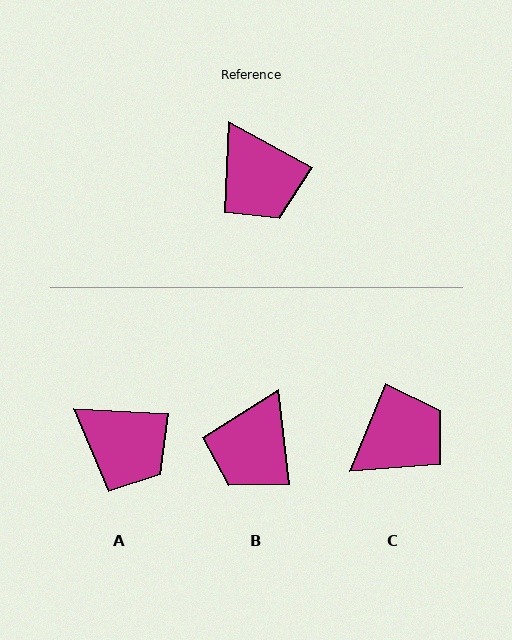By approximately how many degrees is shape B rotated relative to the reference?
Approximately 55 degrees clockwise.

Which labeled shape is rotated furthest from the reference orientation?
C, about 96 degrees away.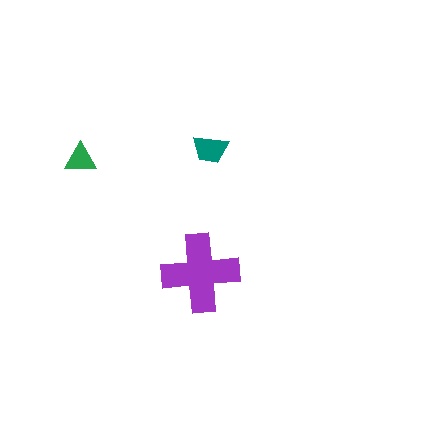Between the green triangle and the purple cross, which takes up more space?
The purple cross.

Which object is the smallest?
The green triangle.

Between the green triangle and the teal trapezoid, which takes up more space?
The teal trapezoid.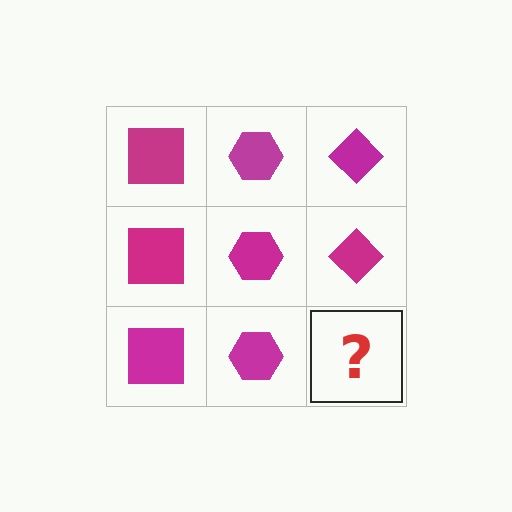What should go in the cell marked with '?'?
The missing cell should contain a magenta diamond.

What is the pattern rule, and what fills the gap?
The rule is that each column has a consistent shape. The gap should be filled with a magenta diamond.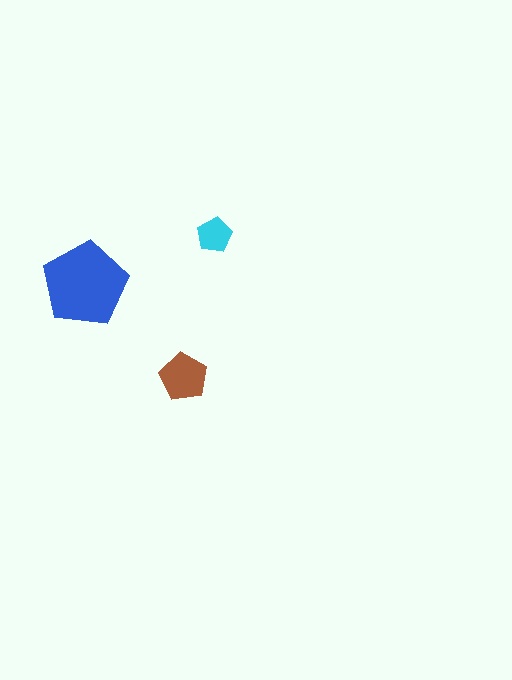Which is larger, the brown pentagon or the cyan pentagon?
The brown one.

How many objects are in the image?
There are 3 objects in the image.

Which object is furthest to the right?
The cyan pentagon is rightmost.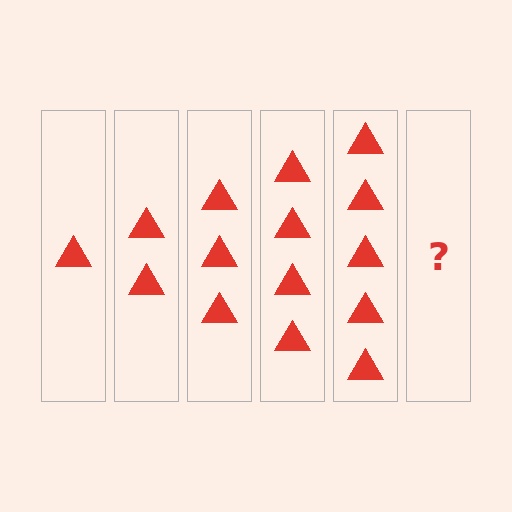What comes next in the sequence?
The next element should be 6 triangles.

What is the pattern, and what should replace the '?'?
The pattern is that each step adds one more triangle. The '?' should be 6 triangles.